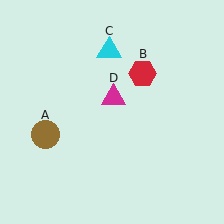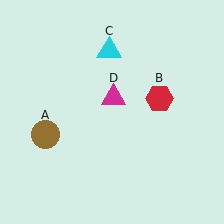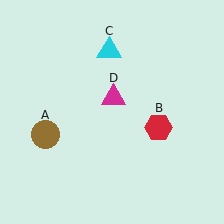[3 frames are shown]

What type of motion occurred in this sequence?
The red hexagon (object B) rotated clockwise around the center of the scene.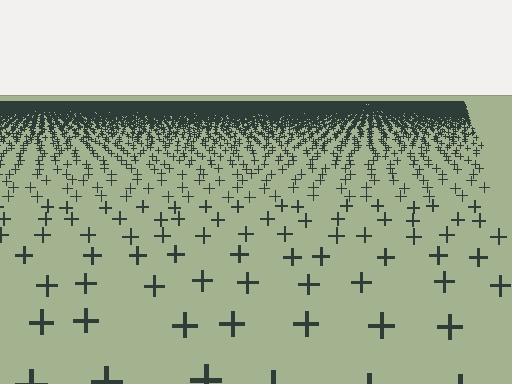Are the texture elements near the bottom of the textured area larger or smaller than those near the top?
Larger. Near the bottom, elements are closer to the viewer and appear at a bigger on-screen size.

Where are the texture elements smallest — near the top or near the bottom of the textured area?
Near the top.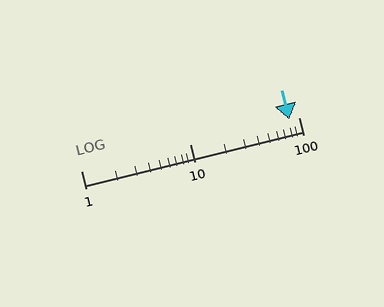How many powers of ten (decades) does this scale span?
The scale spans 2 decades, from 1 to 100.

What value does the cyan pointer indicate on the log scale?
The pointer indicates approximately 82.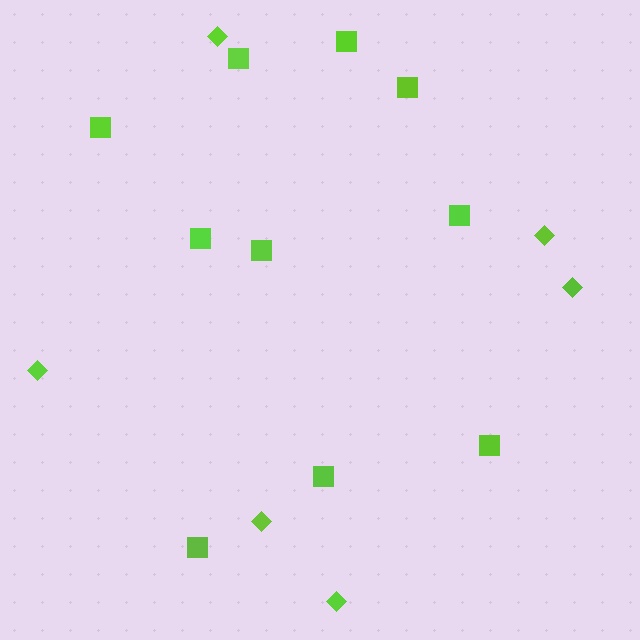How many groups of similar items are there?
There are 2 groups: one group of diamonds (6) and one group of squares (10).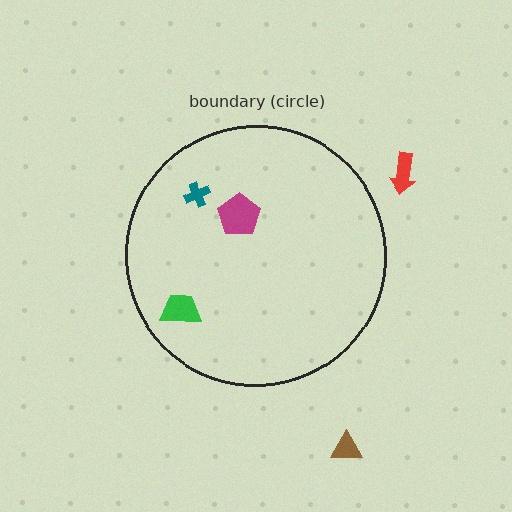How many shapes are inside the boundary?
3 inside, 2 outside.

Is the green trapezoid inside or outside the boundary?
Inside.